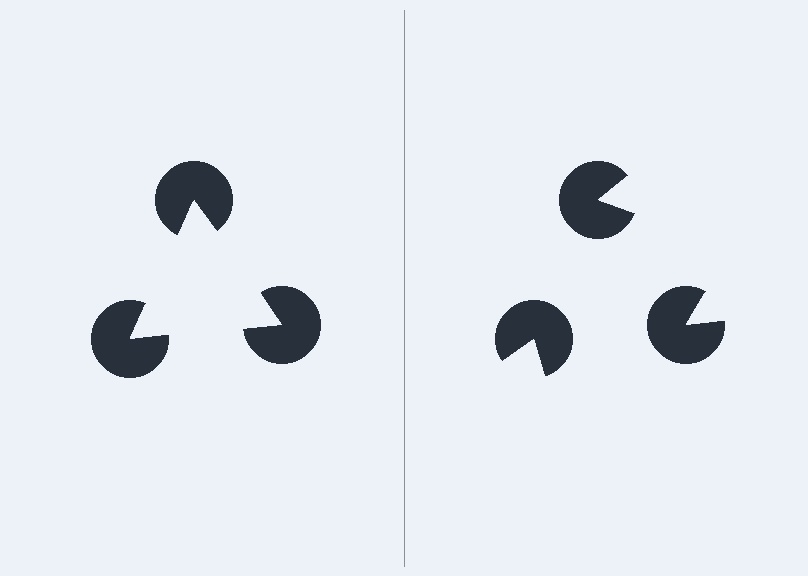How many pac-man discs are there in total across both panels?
6 — 3 on each side.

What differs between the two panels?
The pac-man discs are positioned identically on both sides; only the wedge orientations differ. On the left they align to a triangle; on the right they are misaligned.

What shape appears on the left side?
An illusory triangle.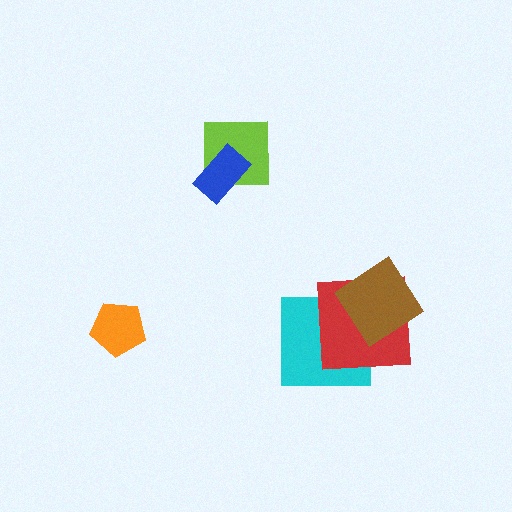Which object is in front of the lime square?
The blue rectangle is in front of the lime square.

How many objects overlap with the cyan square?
2 objects overlap with the cyan square.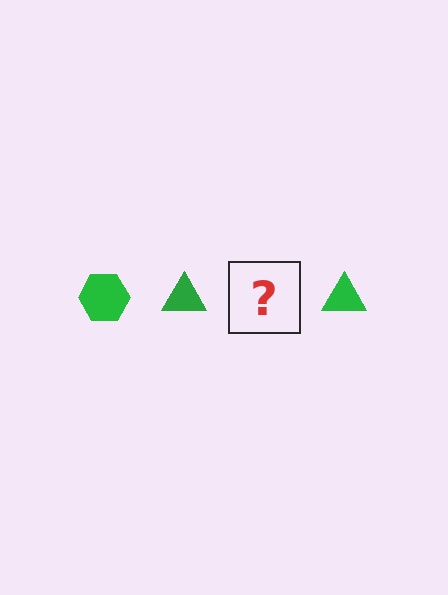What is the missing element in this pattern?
The missing element is a green hexagon.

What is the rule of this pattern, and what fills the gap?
The rule is that the pattern cycles through hexagon, triangle shapes in green. The gap should be filled with a green hexagon.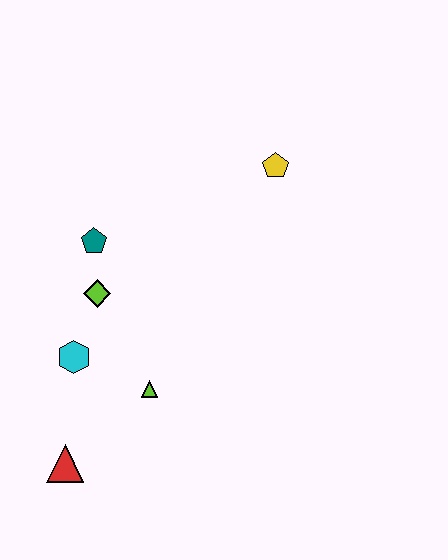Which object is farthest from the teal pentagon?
The red triangle is farthest from the teal pentagon.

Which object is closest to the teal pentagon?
The lime diamond is closest to the teal pentagon.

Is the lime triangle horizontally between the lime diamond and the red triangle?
No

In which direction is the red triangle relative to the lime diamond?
The red triangle is below the lime diamond.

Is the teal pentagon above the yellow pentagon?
No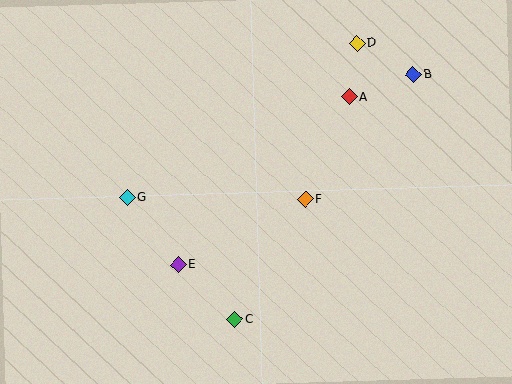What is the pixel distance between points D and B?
The distance between D and B is 64 pixels.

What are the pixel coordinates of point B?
Point B is at (413, 74).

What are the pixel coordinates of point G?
Point G is at (127, 198).